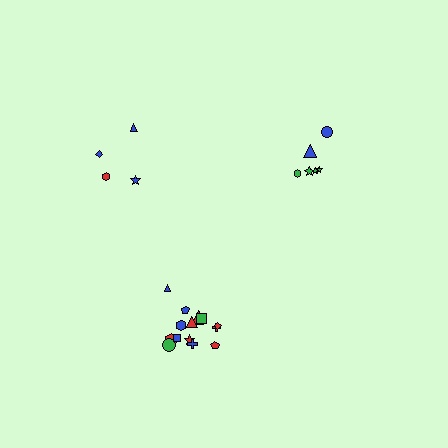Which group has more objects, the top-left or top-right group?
The top-right group.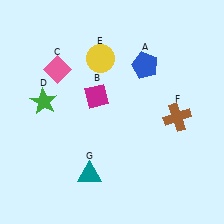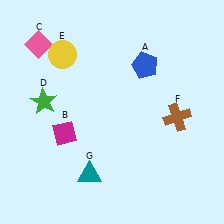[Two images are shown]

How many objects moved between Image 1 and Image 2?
3 objects moved between the two images.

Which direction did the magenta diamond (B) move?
The magenta diamond (B) moved down.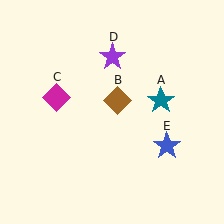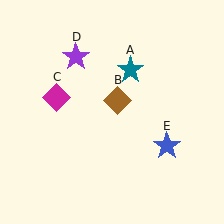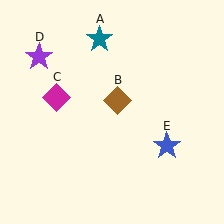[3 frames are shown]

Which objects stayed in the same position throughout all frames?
Brown diamond (object B) and magenta diamond (object C) and blue star (object E) remained stationary.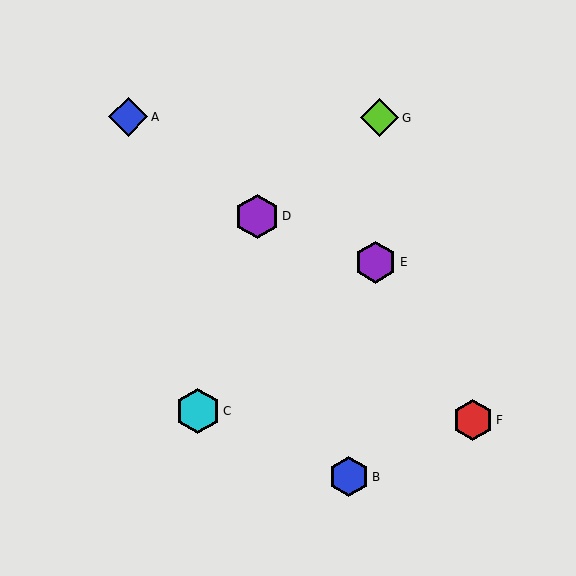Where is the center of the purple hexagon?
The center of the purple hexagon is at (257, 216).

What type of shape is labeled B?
Shape B is a blue hexagon.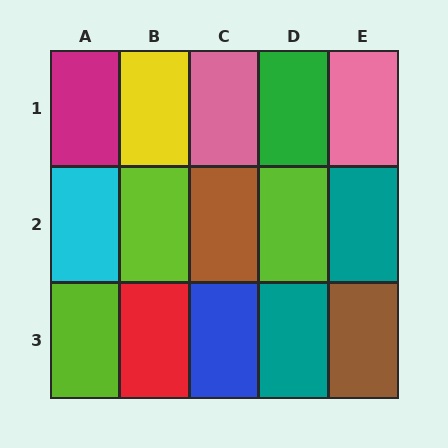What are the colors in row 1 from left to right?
Magenta, yellow, pink, green, pink.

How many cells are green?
1 cell is green.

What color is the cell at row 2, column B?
Lime.